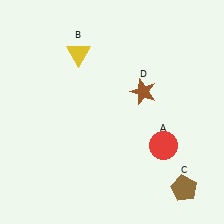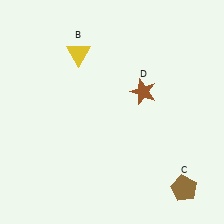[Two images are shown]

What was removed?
The red circle (A) was removed in Image 2.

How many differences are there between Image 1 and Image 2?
There is 1 difference between the two images.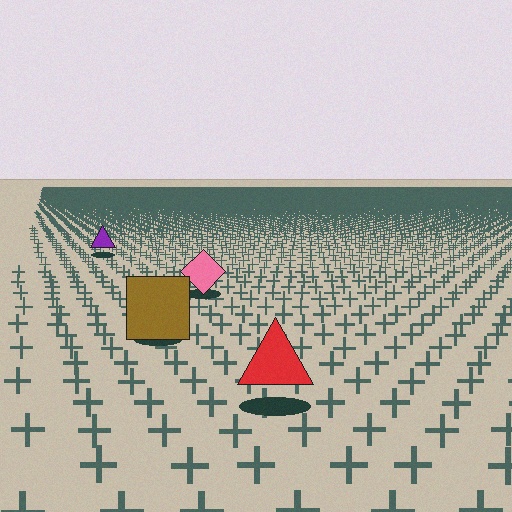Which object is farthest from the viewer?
The purple triangle is farthest from the viewer. It appears smaller and the ground texture around it is denser.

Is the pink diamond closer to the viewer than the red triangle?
No. The red triangle is closer — you can tell from the texture gradient: the ground texture is coarser near it.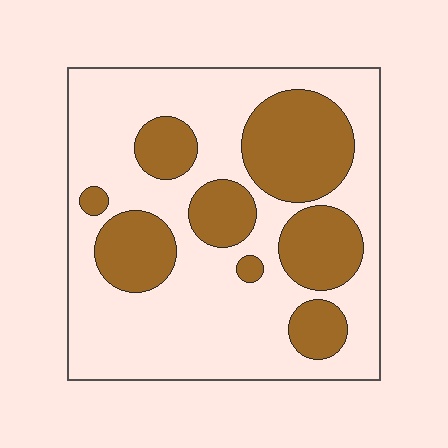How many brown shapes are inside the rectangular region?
8.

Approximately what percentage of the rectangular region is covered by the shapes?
Approximately 35%.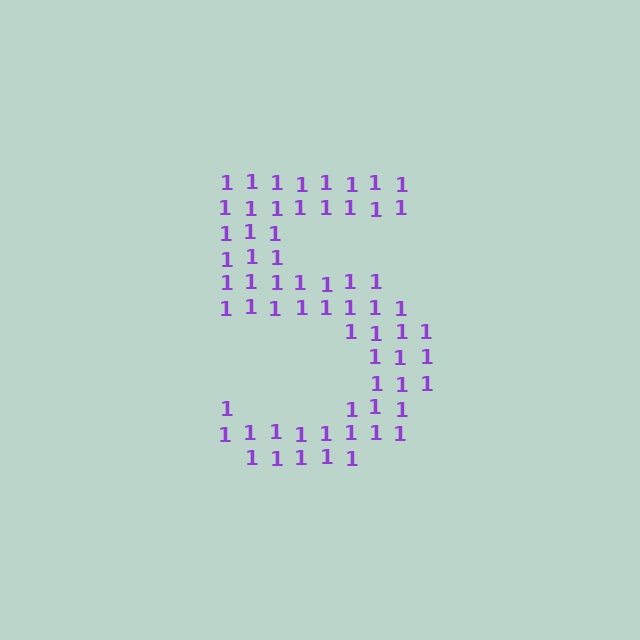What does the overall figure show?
The overall figure shows the digit 5.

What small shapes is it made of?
It is made of small digit 1's.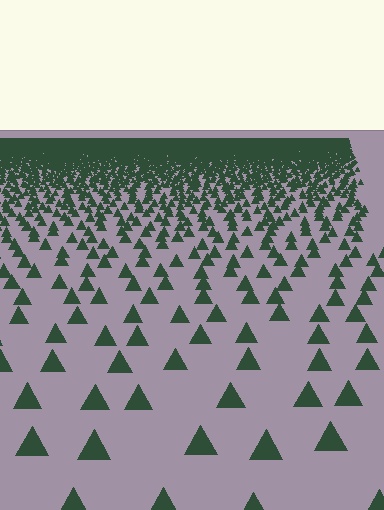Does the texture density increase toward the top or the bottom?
Density increases toward the top.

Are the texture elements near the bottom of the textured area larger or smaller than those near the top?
Larger. Near the bottom, elements are closer to the viewer and appear at a bigger on-screen size.